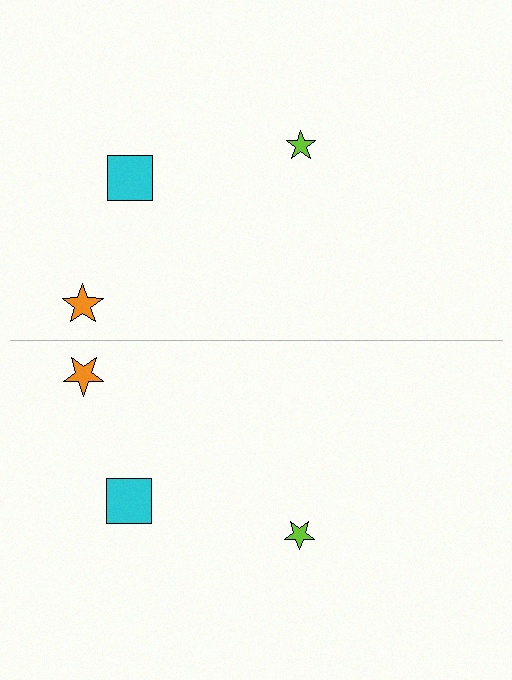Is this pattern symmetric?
Yes, this pattern has bilateral (reflection) symmetry.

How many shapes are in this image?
There are 6 shapes in this image.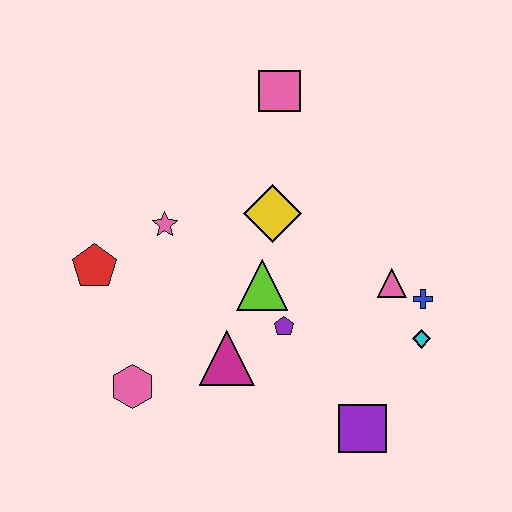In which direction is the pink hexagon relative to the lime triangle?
The pink hexagon is to the left of the lime triangle.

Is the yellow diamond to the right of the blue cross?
No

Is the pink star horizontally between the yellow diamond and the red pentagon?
Yes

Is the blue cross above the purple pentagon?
Yes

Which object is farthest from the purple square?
The pink square is farthest from the purple square.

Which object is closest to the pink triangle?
The blue cross is closest to the pink triangle.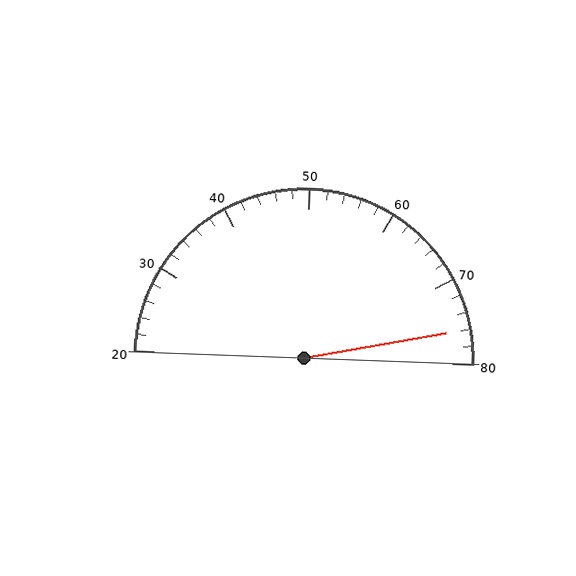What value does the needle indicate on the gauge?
The needle indicates approximately 76.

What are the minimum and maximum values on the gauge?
The gauge ranges from 20 to 80.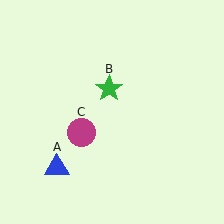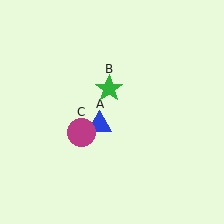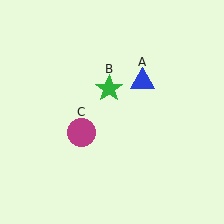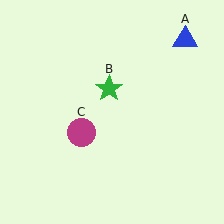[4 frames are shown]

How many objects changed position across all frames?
1 object changed position: blue triangle (object A).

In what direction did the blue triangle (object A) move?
The blue triangle (object A) moved up and to the right.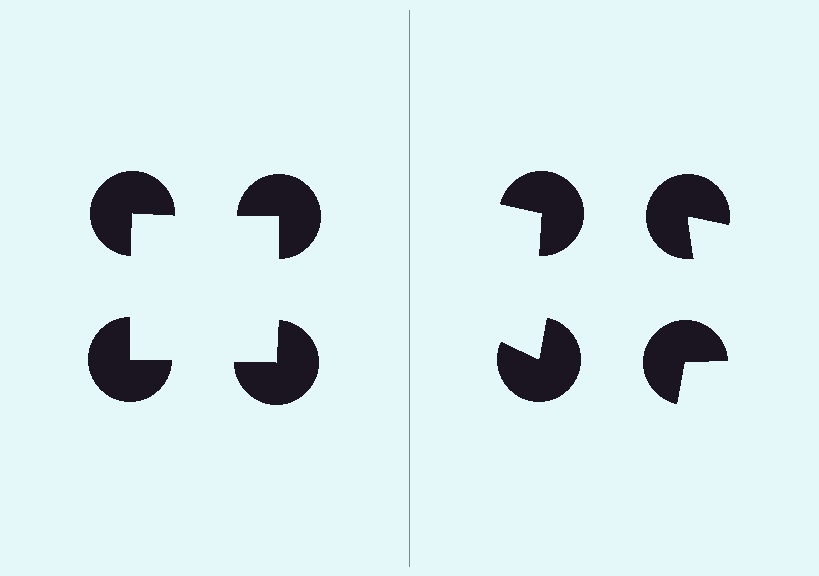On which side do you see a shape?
An illusory square appears on the left side. On the right side the wedge cuts are rotated, so no coherent shape forms.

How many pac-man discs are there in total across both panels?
8 — 4 on each side.